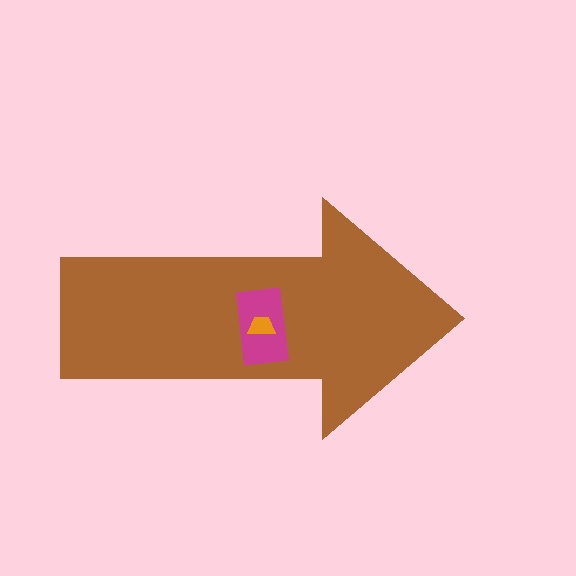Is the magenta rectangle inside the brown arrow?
Yes.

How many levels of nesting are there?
3.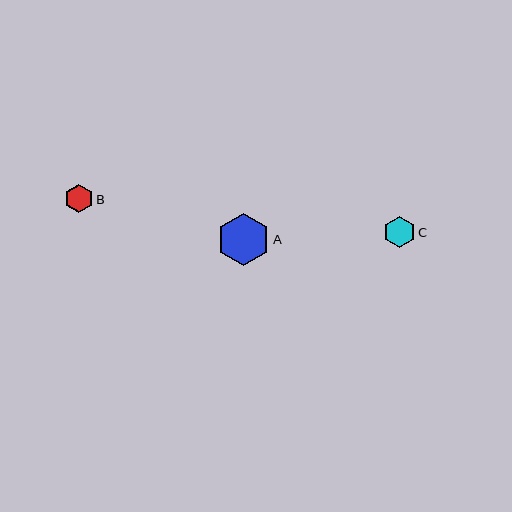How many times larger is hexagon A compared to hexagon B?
Hexagon A is approximately 1.9 times the size of hexagon B.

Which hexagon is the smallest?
Hexagon B is the smallest with a size of approximately 28 pixels.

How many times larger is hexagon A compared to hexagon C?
Hexagon A is approximately 1.6 times the size of hexagon C.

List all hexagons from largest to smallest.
From largest to smallest: A, C, B.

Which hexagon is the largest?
Hexagon A is the largest with a size of approximately 52 pixels.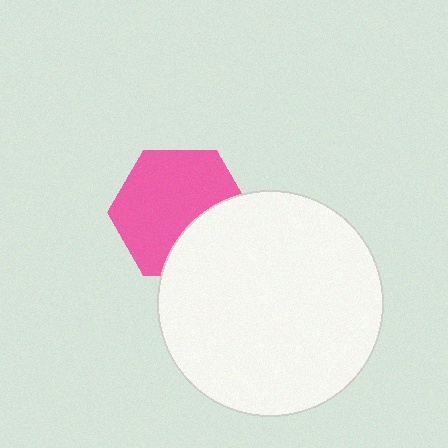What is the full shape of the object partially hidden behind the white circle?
The partially hidden object is a pink hexagon.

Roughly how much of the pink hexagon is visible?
Most of it is visible (roughly 70%).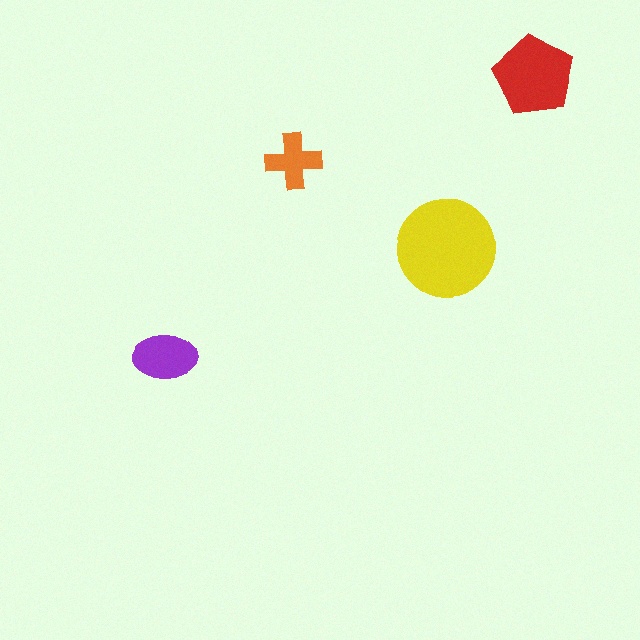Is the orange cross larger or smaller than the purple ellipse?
Smaller.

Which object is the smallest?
The orange cross.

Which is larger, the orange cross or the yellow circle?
The yellow circle.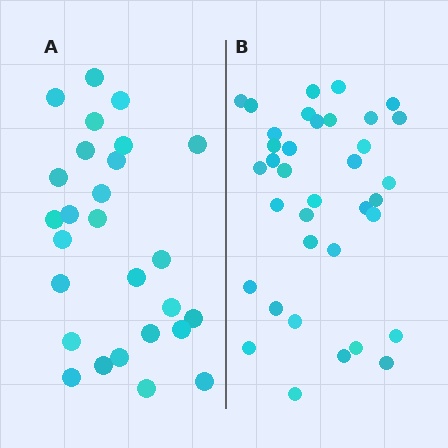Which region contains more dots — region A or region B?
Region B (the right region) has more dots.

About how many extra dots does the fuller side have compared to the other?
Region B has roughly 8 or so more dots than region A.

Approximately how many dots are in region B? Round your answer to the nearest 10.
About 40 dots. (The exact count is 36, which rounds to 40.)